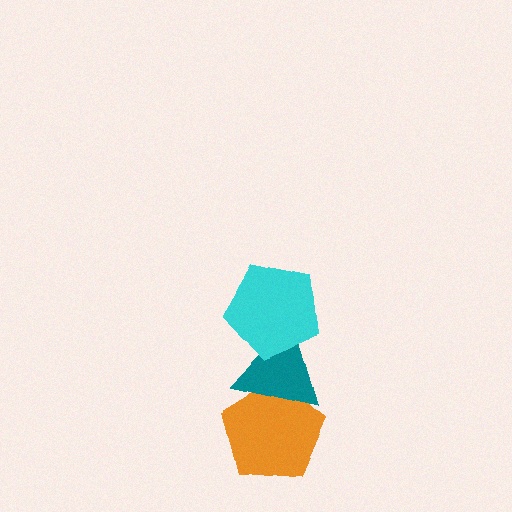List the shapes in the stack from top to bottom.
From top to bottom: the cyan pentagon, the teal triangle, the orange pentagon.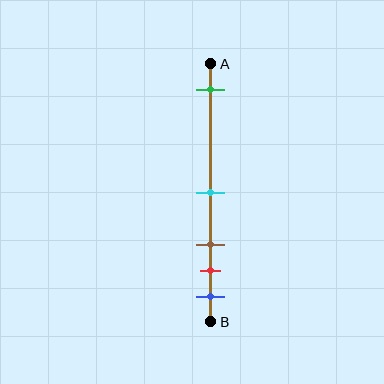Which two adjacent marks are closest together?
The red and blue marks are the closest adjacent pair.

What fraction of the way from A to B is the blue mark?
The blue mark is approximately 90% (0.9) of the way from A to B.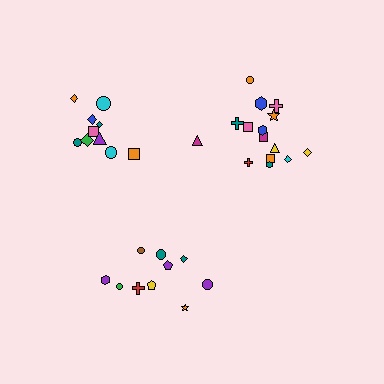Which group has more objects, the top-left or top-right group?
The top-right group.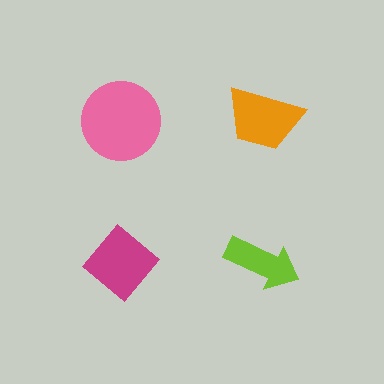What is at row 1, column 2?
An orange trapezoid.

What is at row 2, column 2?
A lime arrow.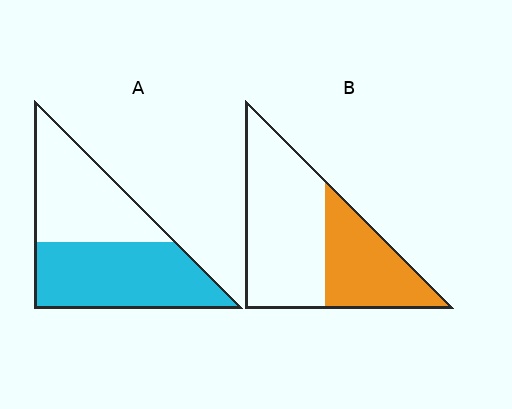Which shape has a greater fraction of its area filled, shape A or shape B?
Shape A.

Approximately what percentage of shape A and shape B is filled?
A is approximately 55% and B is approximately 40%.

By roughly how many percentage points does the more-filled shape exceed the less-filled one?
By roughly 15 percentage points (A over B).